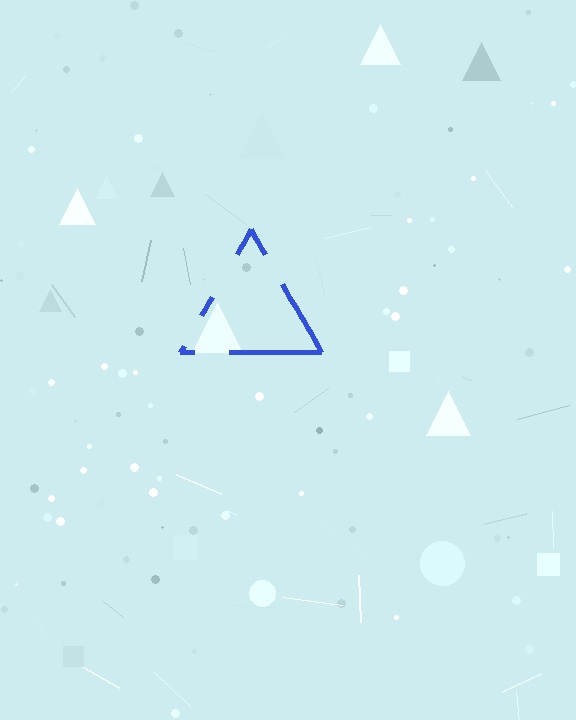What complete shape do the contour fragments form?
The contour fragments form a triangle.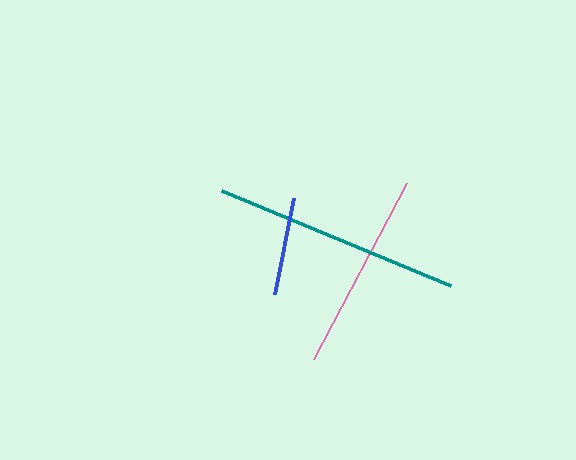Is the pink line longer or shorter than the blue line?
The pink line is longer than the blue line.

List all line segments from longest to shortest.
From longest to shortest: teal, pink, blue.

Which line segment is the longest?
The teal line is the longest at approximately 248 pixels.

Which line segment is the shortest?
The blue line is the shortest at approximately 98 pixels.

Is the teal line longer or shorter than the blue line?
The teal line is longer than the blue line.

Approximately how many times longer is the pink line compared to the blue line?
The pink line is approximately 2.0 times the length of the blue line.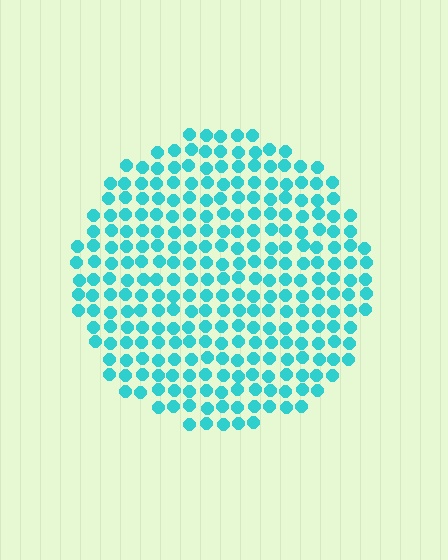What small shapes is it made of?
It is made of small circles.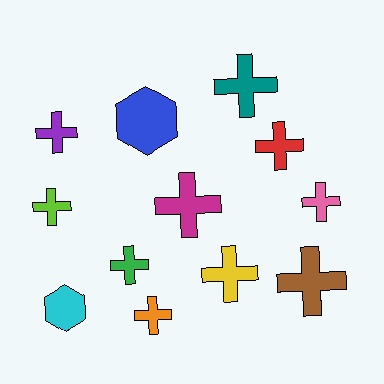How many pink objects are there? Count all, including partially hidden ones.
There is 1 pink object.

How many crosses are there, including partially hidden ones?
There are 10 crosses.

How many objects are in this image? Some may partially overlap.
There are 12 objects.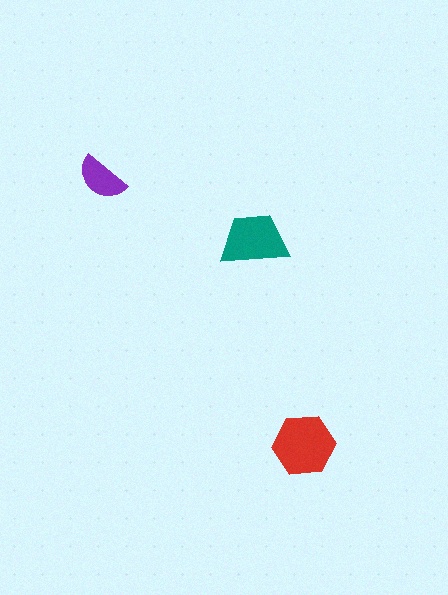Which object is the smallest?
The purple semicircle.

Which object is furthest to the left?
The purple semicircle is leftmost.